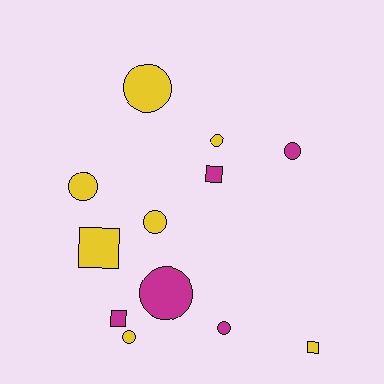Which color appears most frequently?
Yellow, with 7 objects.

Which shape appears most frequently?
Circle, with 8 objects.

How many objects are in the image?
There are 12 objects.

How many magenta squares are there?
There are 2 magenta squares.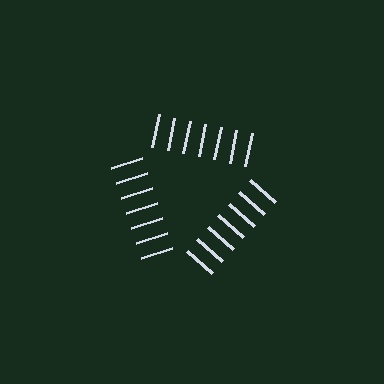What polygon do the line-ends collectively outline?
An illusory triangle — the line segments terminate on its edges but no continuous stroke is drawn.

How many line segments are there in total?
21 — 7 along each of the 3 edges.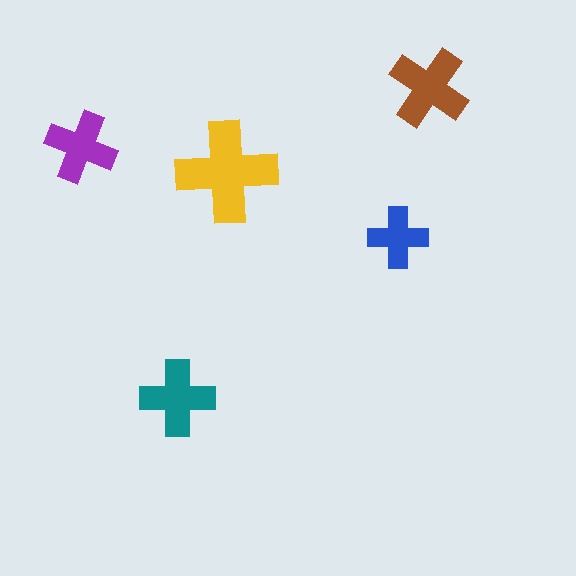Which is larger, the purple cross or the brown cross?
The brown one.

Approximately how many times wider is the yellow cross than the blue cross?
About 1.5 times wider.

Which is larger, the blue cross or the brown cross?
The brown one.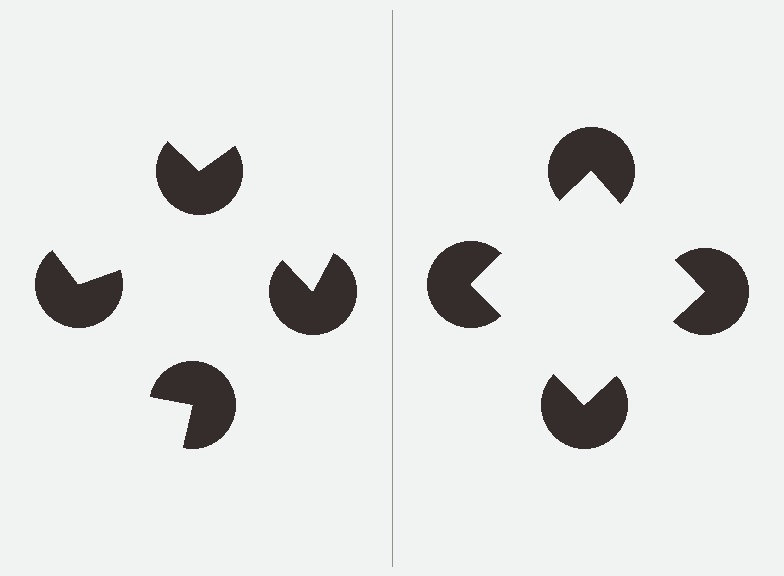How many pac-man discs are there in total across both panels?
8 — 4 on each side.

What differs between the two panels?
The pac-man discs are positioned identically on both sides; only the wedge orientations differ. On the right they align to a square; on the left they are misaligned.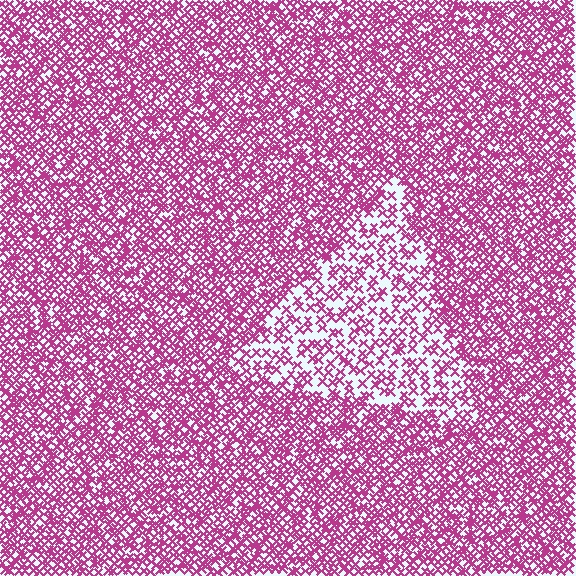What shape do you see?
I see a triangle.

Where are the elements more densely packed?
The elements are more densely packed outside the triangle boundary.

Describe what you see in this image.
The image contains small magenta elements arranged at two different densities. A triangle-shaped region is visible where the elements are less densely packed than the surrounding area.